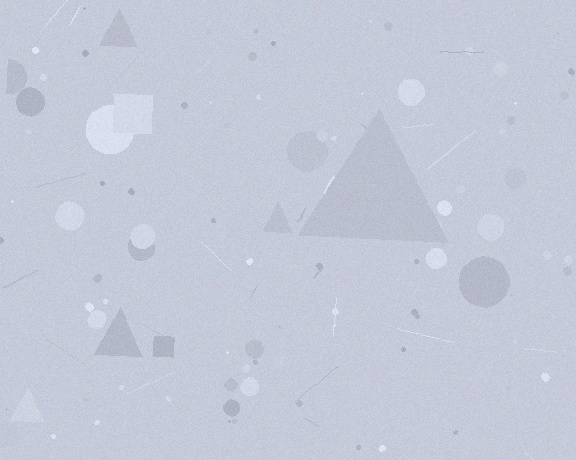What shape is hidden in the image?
A triangle is hidden in the image.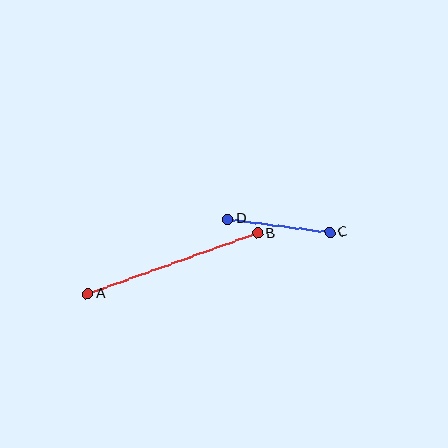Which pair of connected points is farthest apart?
Points A and B are farthest apart.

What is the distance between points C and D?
The distance is approximately 103 pixels.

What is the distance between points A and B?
The distance is approximately 181 pixels.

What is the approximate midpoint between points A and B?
The midpoint is at approximately (173, 264) pixels.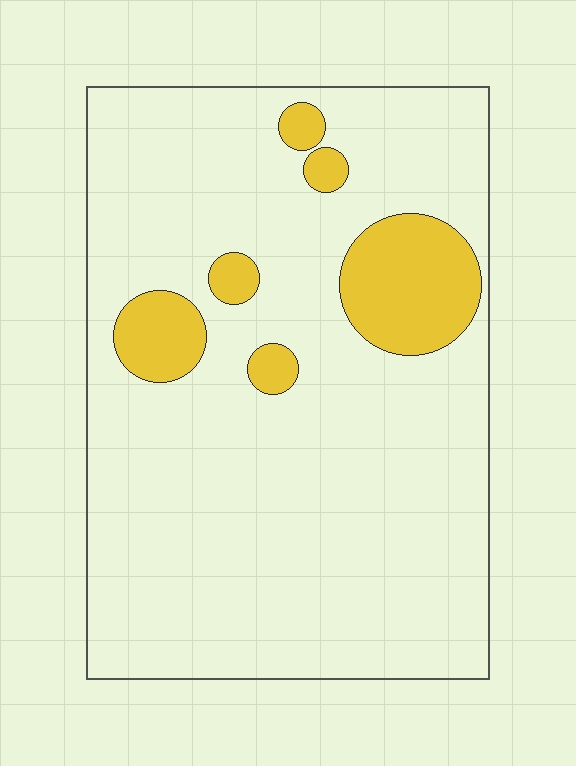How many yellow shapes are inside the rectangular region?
6.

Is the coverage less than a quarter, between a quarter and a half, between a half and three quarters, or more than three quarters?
Less than a quarter.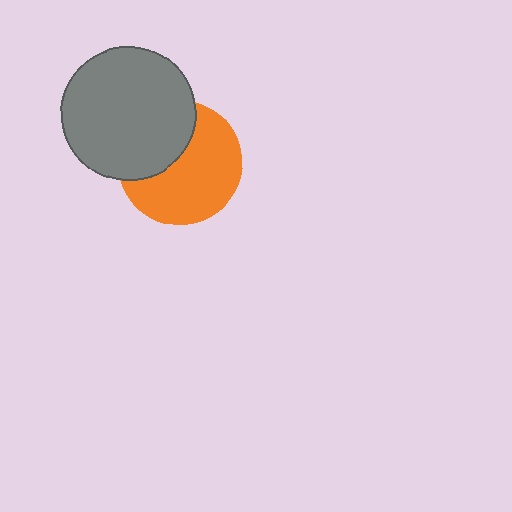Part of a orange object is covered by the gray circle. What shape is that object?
It is a circle.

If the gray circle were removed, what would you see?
You would see the complete orange circle.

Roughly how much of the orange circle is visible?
About half of it is visible (roughly 63%).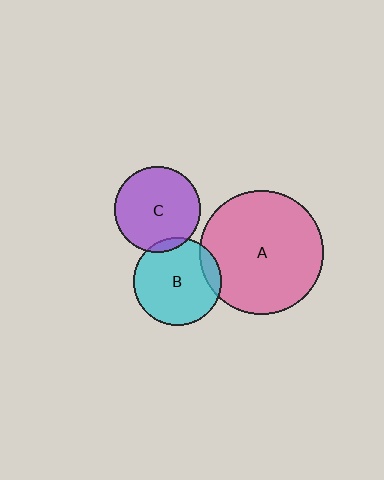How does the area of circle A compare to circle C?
Approximately 2.1 times.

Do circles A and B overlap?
Yes.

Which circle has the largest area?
Circle A (pink).